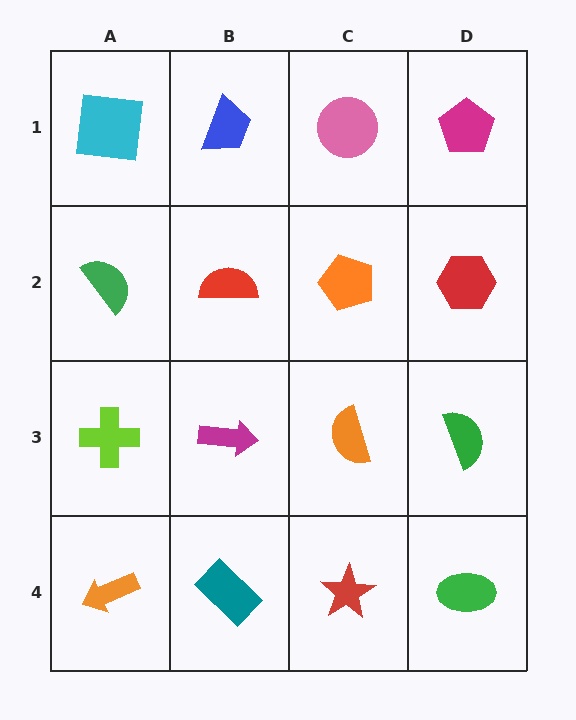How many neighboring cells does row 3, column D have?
3.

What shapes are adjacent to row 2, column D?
A magenta pentagon (row 1, column D), a green semicircle (row 3, column D), an orange pentagon (row 2, column C).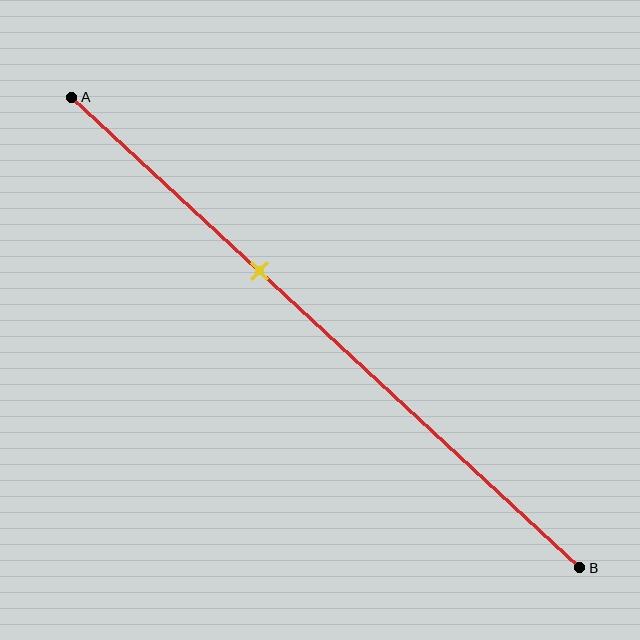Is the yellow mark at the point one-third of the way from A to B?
No, the mark is at about 35% from A, not at the 33% one-third point.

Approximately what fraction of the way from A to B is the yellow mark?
The yellow mark is approximately 35% of the way from A to B.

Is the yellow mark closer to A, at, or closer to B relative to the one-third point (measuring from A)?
The yellow mark is closer to point B than the one-third point of segment AB.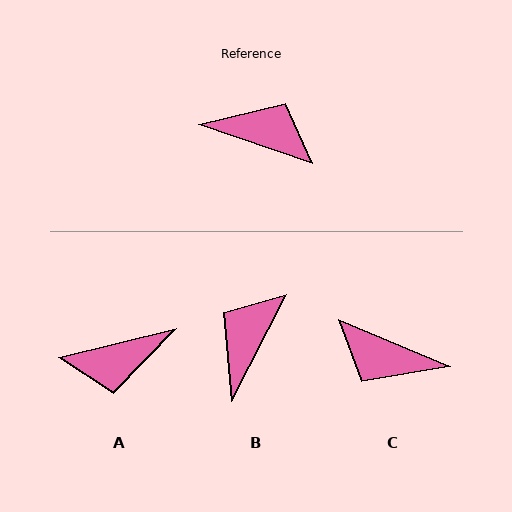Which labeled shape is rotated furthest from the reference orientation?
C, about 176 degrees away.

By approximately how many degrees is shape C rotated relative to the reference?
Approximately 176 degrees counter-clockwise.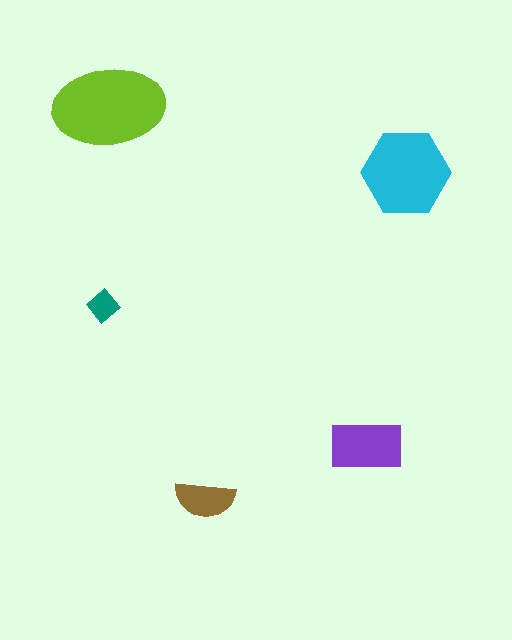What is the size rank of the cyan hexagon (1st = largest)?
2nd.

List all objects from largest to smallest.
The lime ellipse, the cyan hexagon, the purple rectangle, the brown semicircle, the teal diamond.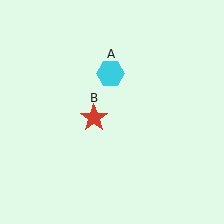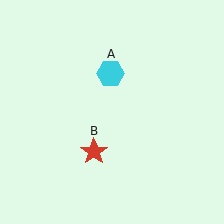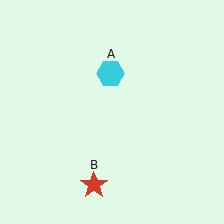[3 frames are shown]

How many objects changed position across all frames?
1 object changed position: red star (object B).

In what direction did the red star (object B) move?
The red star (object B) moved down.